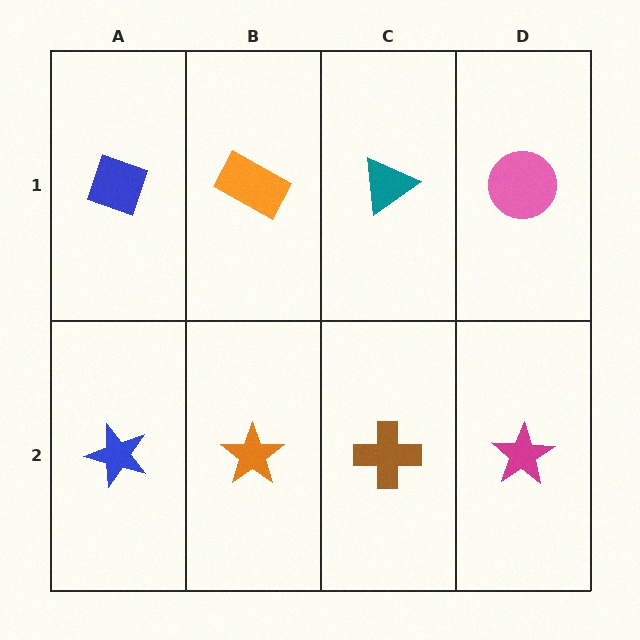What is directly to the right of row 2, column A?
An orange star.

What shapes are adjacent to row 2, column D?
A pink circle (row 1, column D), a brown cross (row 2, column C).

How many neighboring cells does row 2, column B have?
3.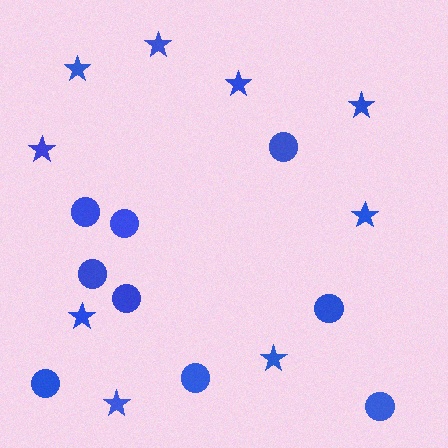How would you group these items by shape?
There are 2 groups: one group of stars (9) and one group of circles (9).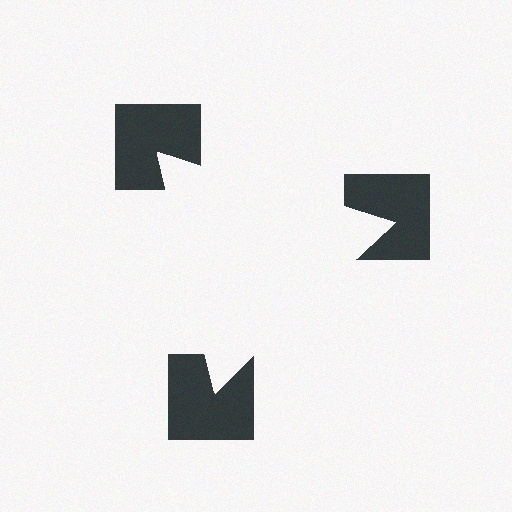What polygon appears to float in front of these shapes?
An illusory triangle — its edges are inferred from the aligned wedge cuts in the notched squares, not physically drawn.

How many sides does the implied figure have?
3 sides.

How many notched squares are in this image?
There are 3 — one at each vertex of the illusory triangle.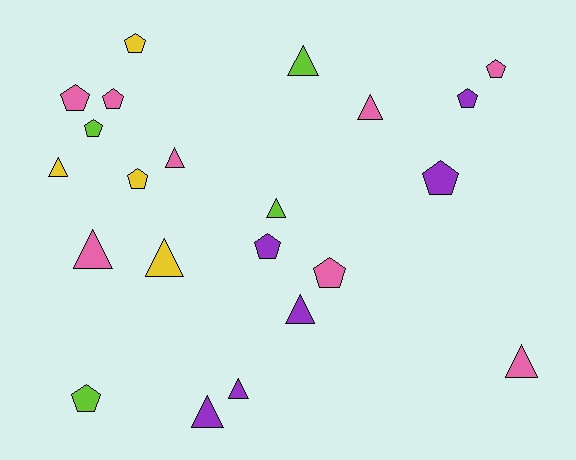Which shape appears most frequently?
Pentagon, with 11 objects.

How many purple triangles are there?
There are 3 purple triangles.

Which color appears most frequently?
Pink, with 8 objects.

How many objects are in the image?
There are 22 objects.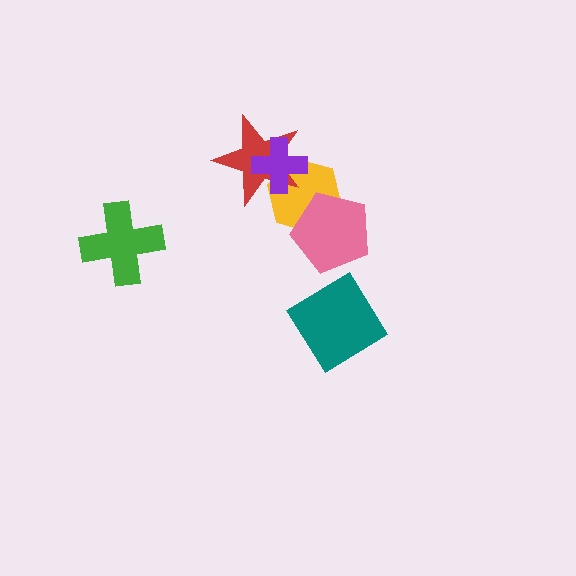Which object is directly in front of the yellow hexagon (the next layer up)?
The red star is directly in front of the yellow hexagon.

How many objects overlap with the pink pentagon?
1 object overlaps with the pink pentagon.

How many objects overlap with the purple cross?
2 objects overlap with the purple cross.